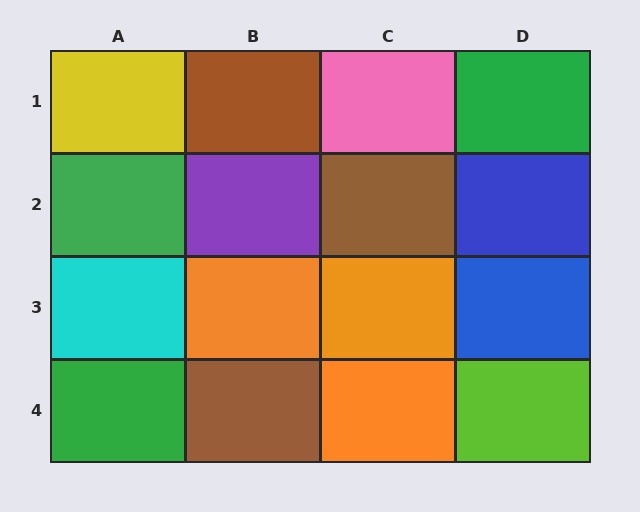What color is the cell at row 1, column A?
Yellow.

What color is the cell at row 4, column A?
Green.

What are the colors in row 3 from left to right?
Cyan, orange, orange, blue.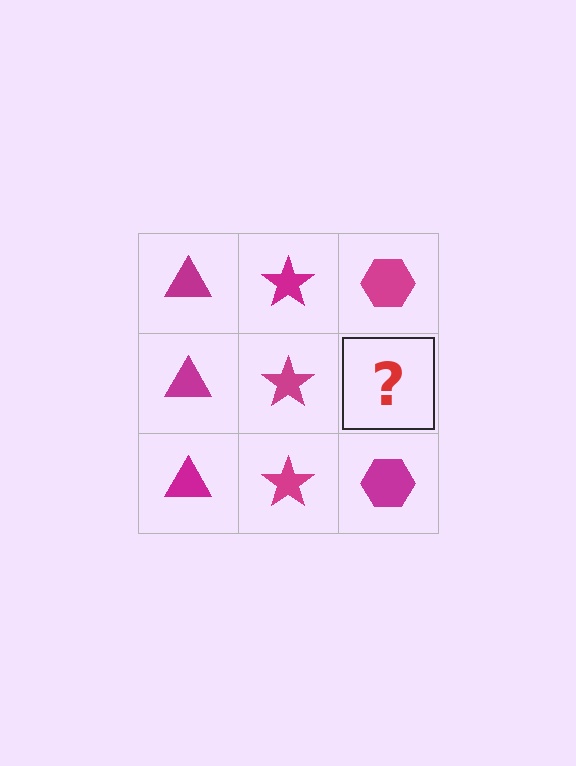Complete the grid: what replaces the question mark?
The question mark should be replaced with a magenta hexagon.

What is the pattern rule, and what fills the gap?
The rule is that each column has a consistent shape. The gap should be filled with a magenta hexagon.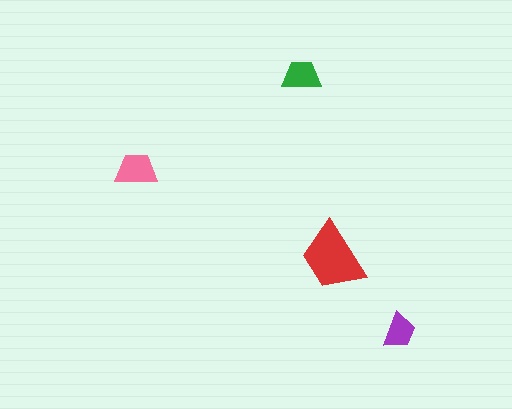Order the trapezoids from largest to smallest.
the red one, the pink one, the green one, the purple one.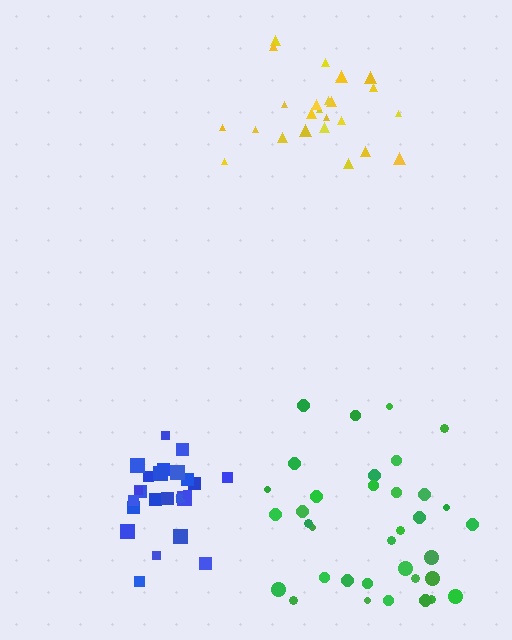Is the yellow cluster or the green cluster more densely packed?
Yellow.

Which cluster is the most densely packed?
Blue.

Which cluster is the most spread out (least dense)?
Green.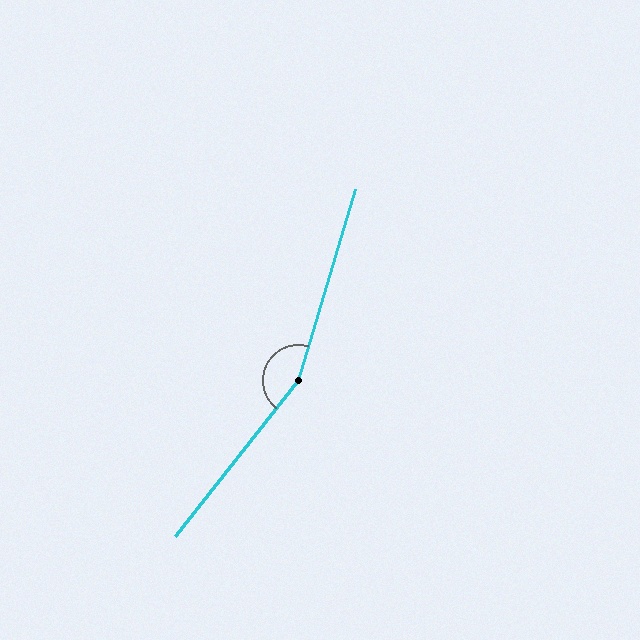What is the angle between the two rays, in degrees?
Approximately 158 degrees.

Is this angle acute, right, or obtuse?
It is obtuse.